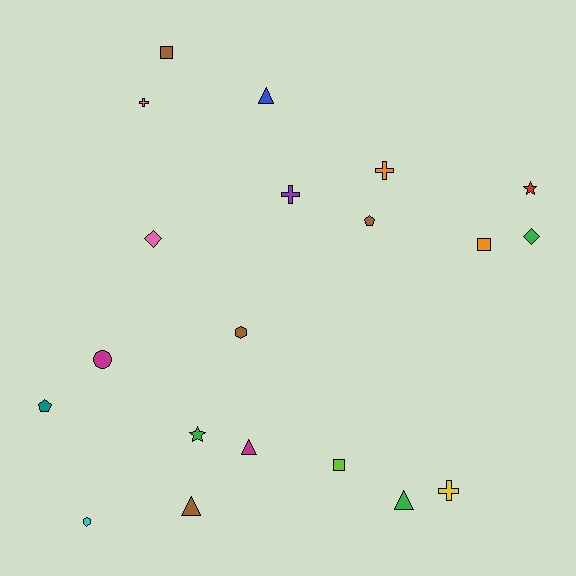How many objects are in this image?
There are 20 objects.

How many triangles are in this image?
There are 4 triangles.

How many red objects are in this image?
There is 1 red object.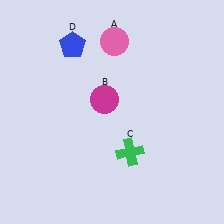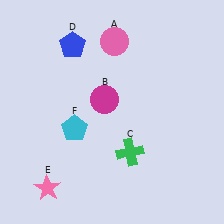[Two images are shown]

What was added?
A pink star (E), a cyan pentagon (F) were added in Image 2.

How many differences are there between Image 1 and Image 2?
There are 2 differences between the two images.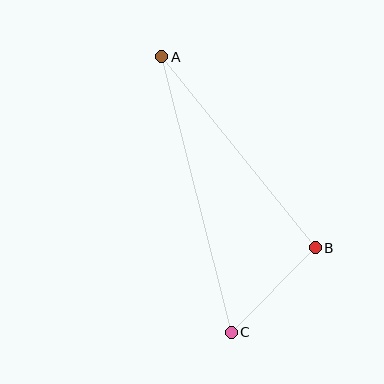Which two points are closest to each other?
Points B and C are closest to each other.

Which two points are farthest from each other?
Points A and C are farthest from each other.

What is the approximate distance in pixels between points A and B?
The distance between A and B is approximately 245 pixels.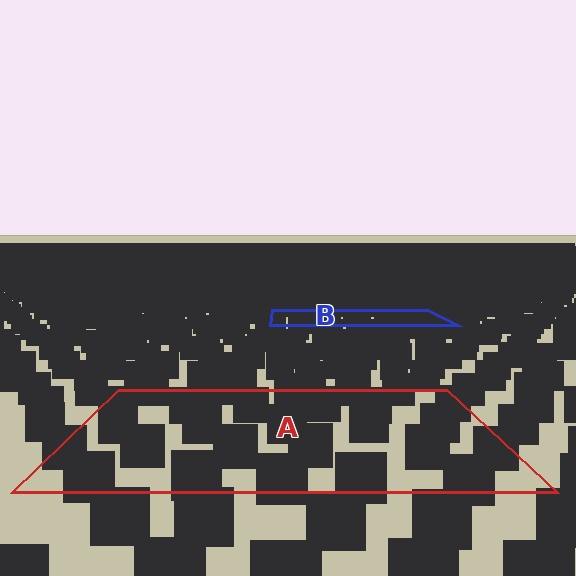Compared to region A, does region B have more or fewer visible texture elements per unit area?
Region B has more texture elements per unit area — they are packed more densely because it is farther away.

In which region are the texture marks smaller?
The texture marks are smaller in region B, because it is farther away.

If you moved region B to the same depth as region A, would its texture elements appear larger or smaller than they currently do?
They would appear larger. At a closer depth, the same texture elements are projected at a bigger on-screen size.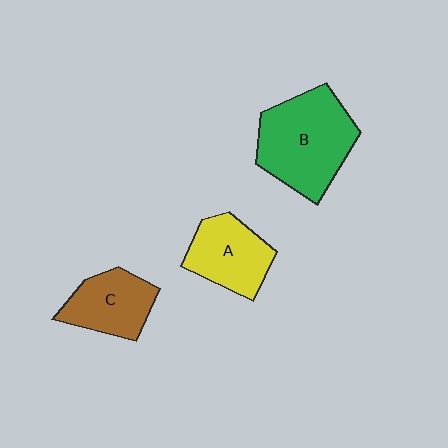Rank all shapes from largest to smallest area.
From largest to smallest: B (green), A (yellow), C (brown).